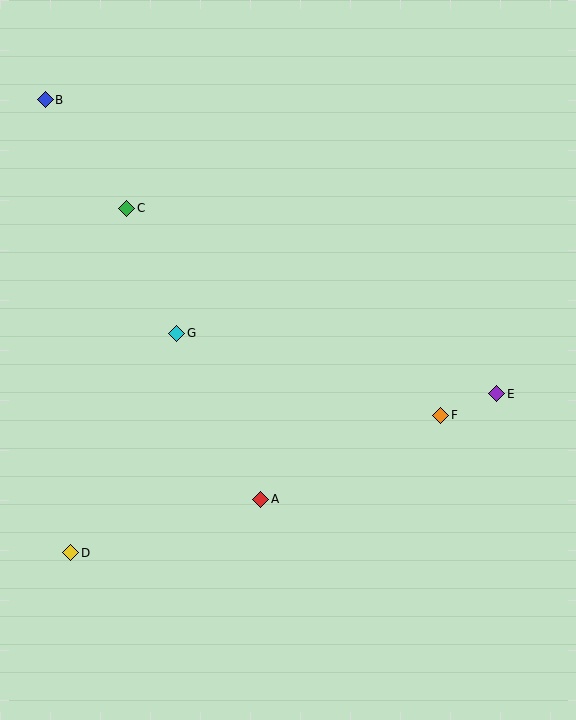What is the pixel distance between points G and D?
The distance between G and D is 244 pixels.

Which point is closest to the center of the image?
Point G at (177, 333) is closest to the center.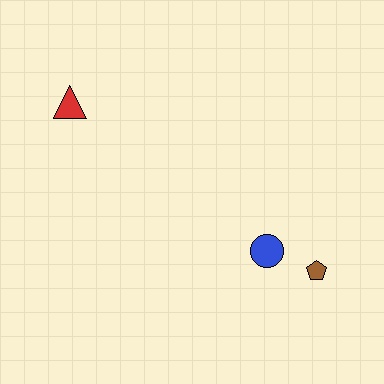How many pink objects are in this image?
There are no pink objects.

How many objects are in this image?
There are 3 objects.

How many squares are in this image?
There are no squares.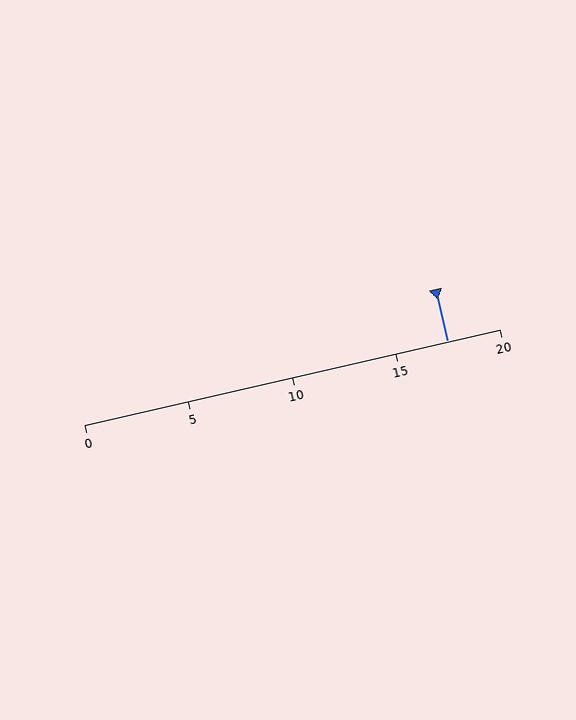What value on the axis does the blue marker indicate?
The marker indicates approximately 17.5.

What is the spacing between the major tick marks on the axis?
The major ticks are spaced 5 apart.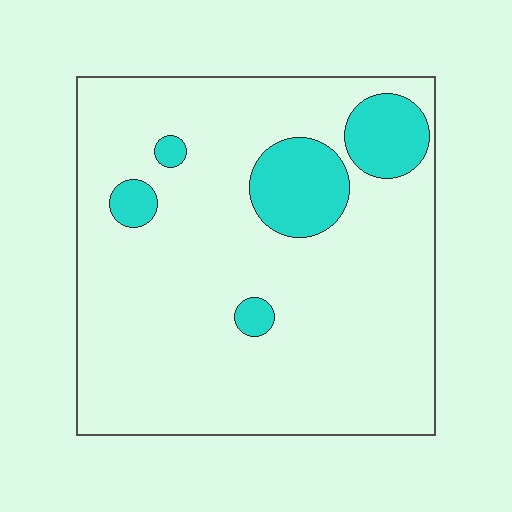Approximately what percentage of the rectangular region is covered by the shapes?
Approximately 15%.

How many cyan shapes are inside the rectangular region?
5.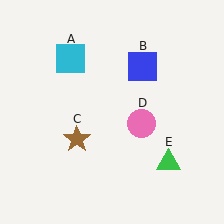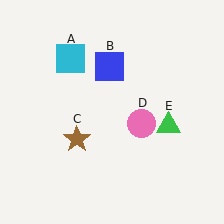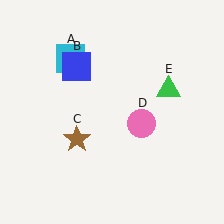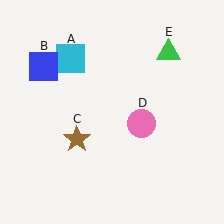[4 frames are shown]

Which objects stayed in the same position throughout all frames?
Cyan square (object A) and brown star (object C) and pink circle (object D) remained stationary.